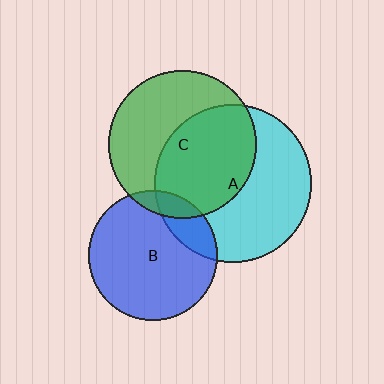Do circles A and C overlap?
Yes.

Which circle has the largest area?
Circle A (cyan).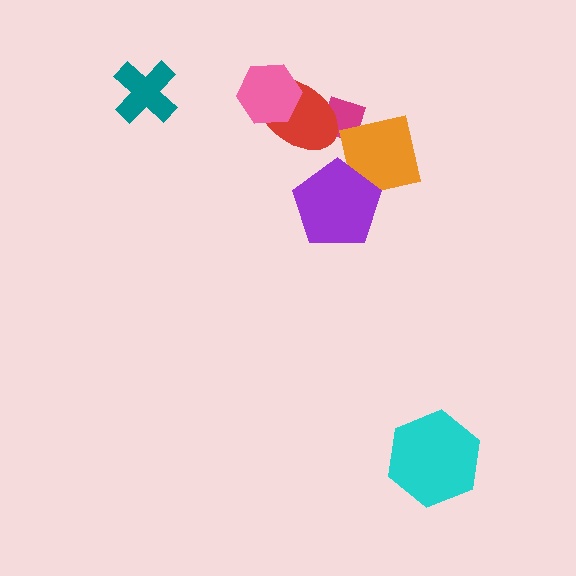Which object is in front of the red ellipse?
The pink hexagon is in front of the red ellipse.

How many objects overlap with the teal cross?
0 objects overlap with the teal cross.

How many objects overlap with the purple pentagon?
1 object overlaps with the purple pentagon.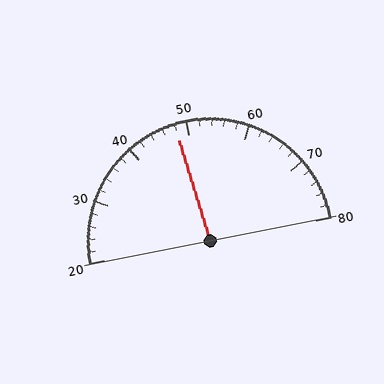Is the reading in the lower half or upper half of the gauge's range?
The reading is in the lower half of the range (20 to 80).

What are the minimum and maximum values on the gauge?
The gauge ranges from 20 to 80.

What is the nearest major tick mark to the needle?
The nearest major tick mark is 50.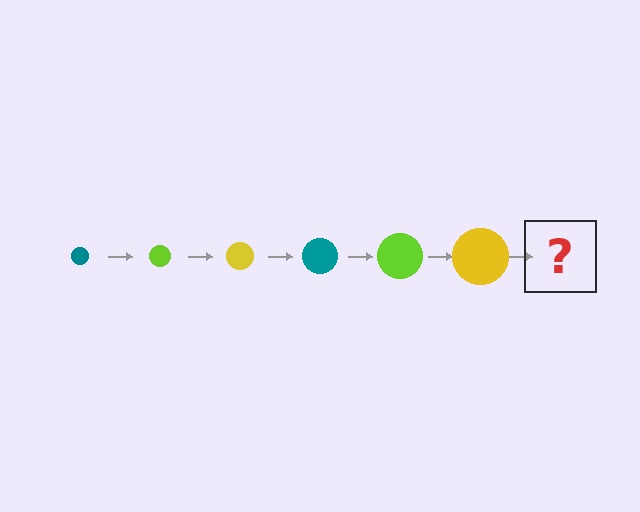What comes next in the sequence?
The next element should be a teal circle, larger than the previous one.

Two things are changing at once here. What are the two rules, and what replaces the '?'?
The two rules are that the circle grows larger each step and the color cycles through teal, lime, and yellow. The '?' should be a teal circle, larger than the previous one.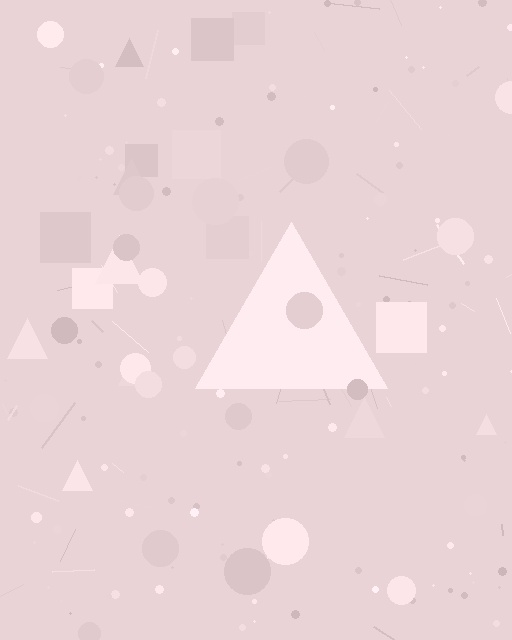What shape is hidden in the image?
A triangle is hidden in the image.